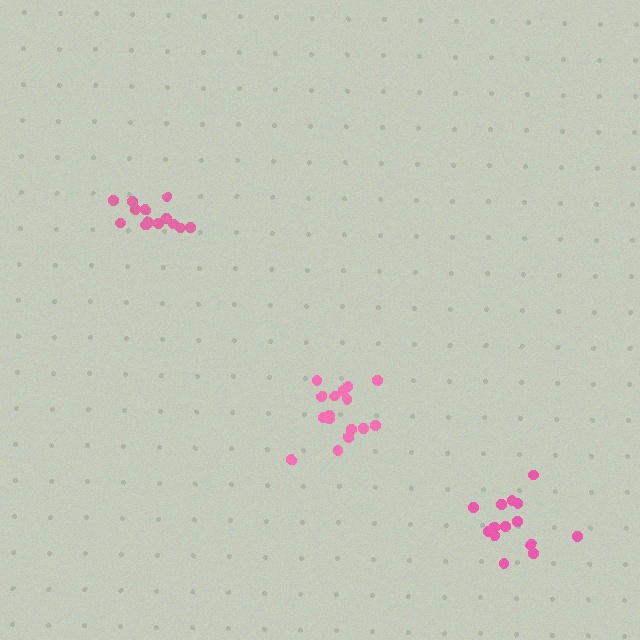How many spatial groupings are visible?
There are 3 spatial groupings.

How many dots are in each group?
Group 1: 17 dots, Group 2: 13 dots, Group 3: 14 dots (44 total).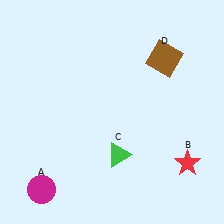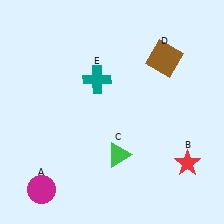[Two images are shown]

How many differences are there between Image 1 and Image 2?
There is 1 difference between the two images.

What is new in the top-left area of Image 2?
A teal cross (E) was added in the top-left area of Image 2.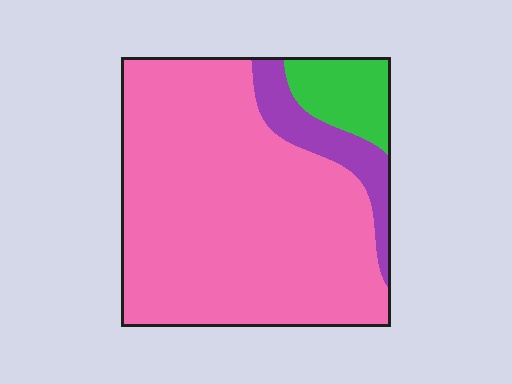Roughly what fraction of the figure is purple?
Purple takes up less than a sixth of the figure.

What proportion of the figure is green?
Green covers 10% of the figure.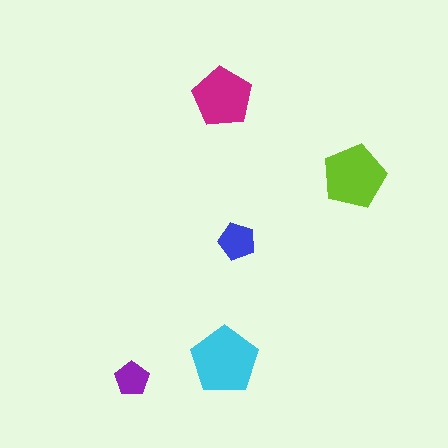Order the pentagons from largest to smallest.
the cyan one, the lime one, the magenta one, the blue one, the purple one.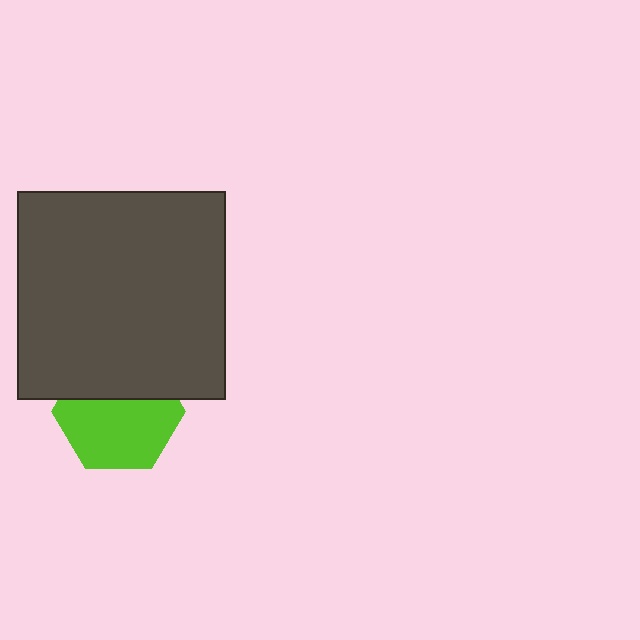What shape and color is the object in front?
The object in front is a dark gray square.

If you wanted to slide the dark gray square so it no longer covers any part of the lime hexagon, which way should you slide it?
Slide it up — that is the most direct way to separate the two shapes.